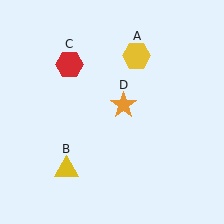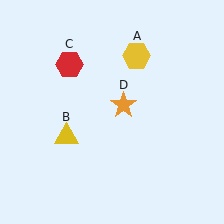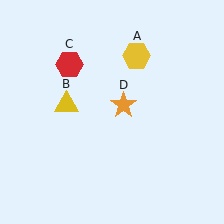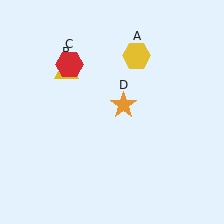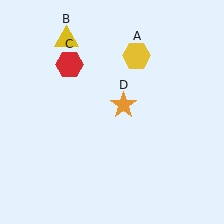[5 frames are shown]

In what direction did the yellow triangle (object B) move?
The yellow triangle (object B) moved up.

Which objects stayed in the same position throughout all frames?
Yellow hexagon (object A) and red hexagon (object C) and orange star (object D) remained stationary.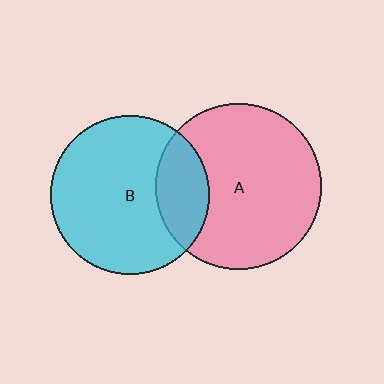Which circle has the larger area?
Circle A (pink).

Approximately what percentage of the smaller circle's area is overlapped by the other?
Approximately 20%.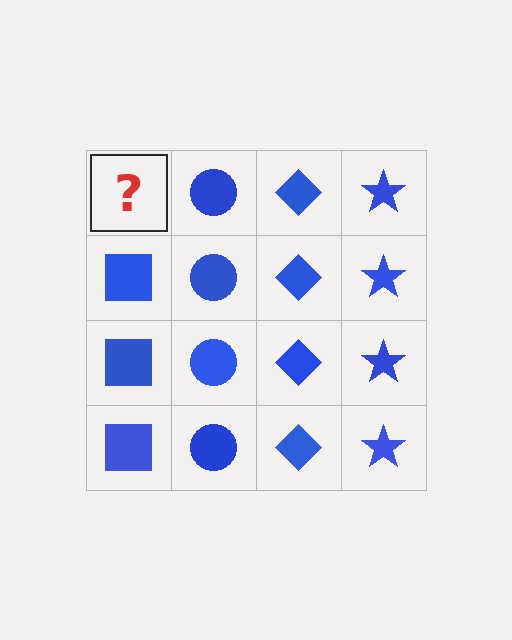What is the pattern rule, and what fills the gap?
The rule is that each column has a consistent shape. The gap should be filled with a blue square.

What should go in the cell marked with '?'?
The missing cell should contain a blue square.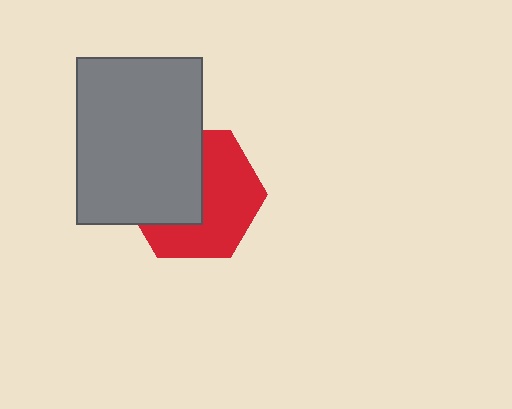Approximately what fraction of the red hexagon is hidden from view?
Roughly 46% of the red hexagon is hidden behind the gray rectangle.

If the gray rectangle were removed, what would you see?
You would see the complete red hexagon.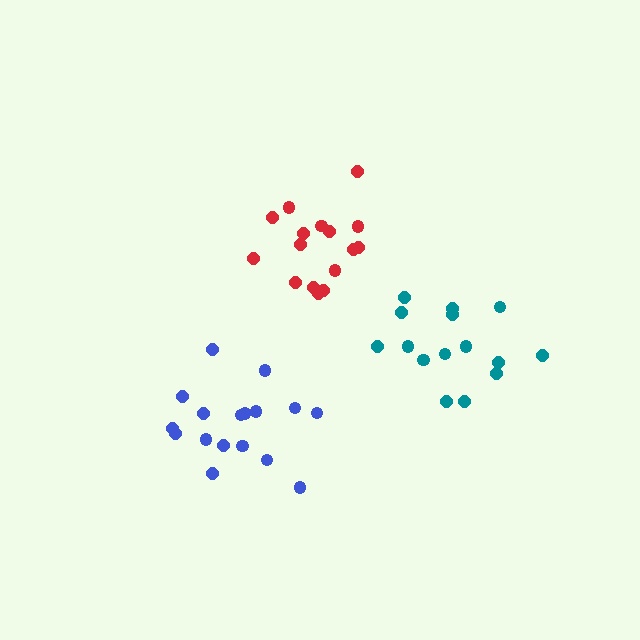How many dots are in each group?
Group 1: 17 dots, Group 2: 16 dots, Group 3: 15 dots (48 total).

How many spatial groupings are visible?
There are 3 spatial groupings.